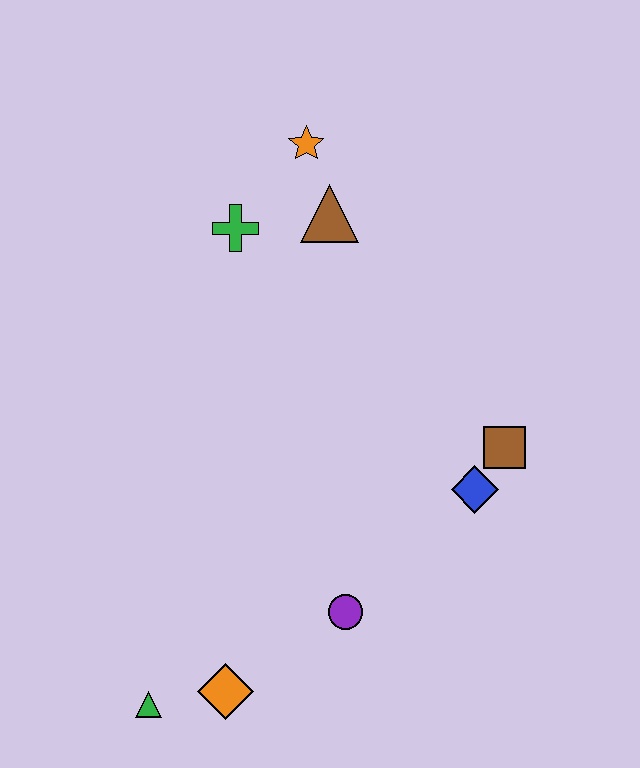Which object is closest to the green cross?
The brown triangle is closest to the green cross.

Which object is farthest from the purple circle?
The orange star is farthest from the purple circle.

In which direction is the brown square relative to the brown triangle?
The brown square is below the brown triangle.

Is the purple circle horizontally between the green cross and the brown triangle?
No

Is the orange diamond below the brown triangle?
Yes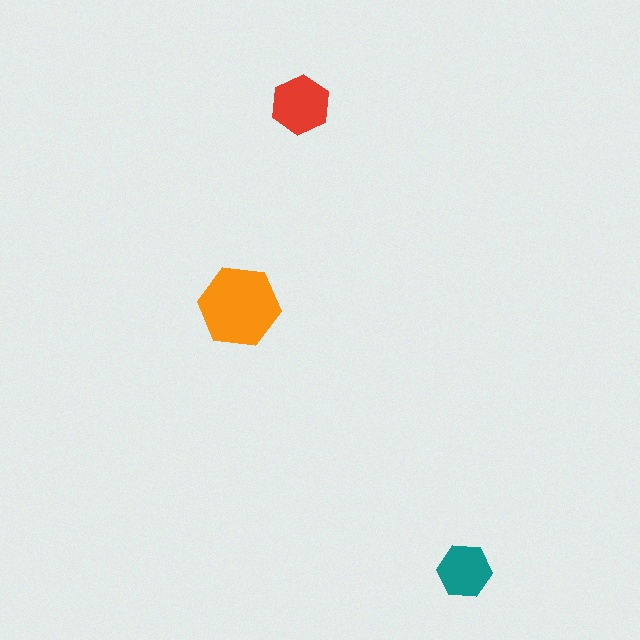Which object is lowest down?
The teal hexagon is bottommost.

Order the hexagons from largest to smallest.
the orange one, the red one, the teal one.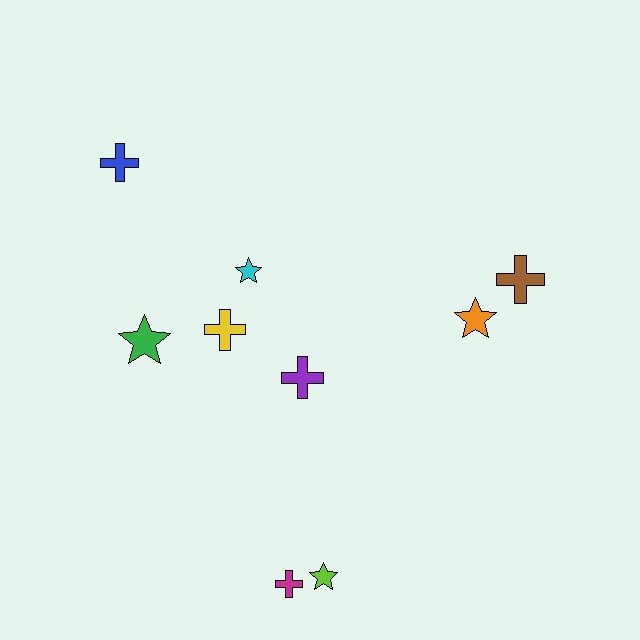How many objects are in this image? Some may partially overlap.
There are 9 objects.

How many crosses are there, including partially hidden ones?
There are 5 crosses.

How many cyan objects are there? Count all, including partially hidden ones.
There is 1 cyan object.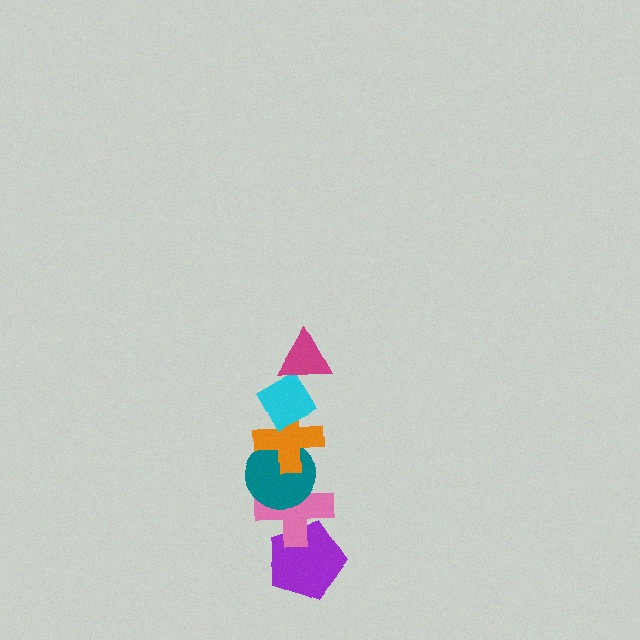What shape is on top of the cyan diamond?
The magenta triangle is on top of the cyan diamond.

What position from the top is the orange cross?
The orange cross is 3rd from the top.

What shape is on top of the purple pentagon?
The pink cross is on top of the purple pentagon.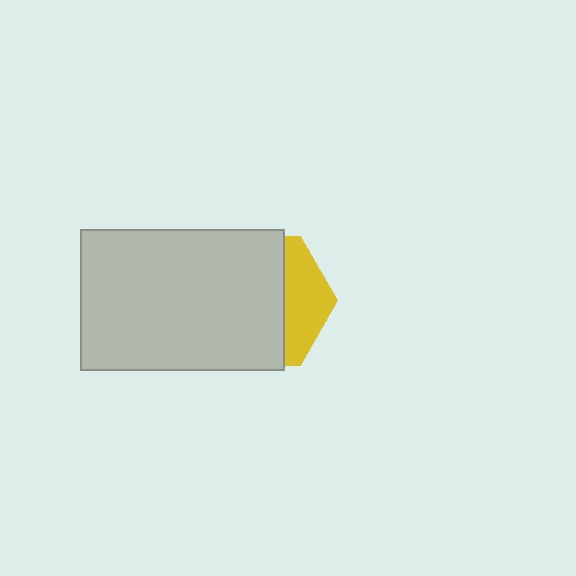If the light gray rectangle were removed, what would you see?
You would see the complete yellow hexagon.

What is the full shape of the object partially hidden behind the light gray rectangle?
The partially hidden object is a yellow hexagon.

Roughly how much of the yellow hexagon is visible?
A small part of it is visible (roughly 30%).